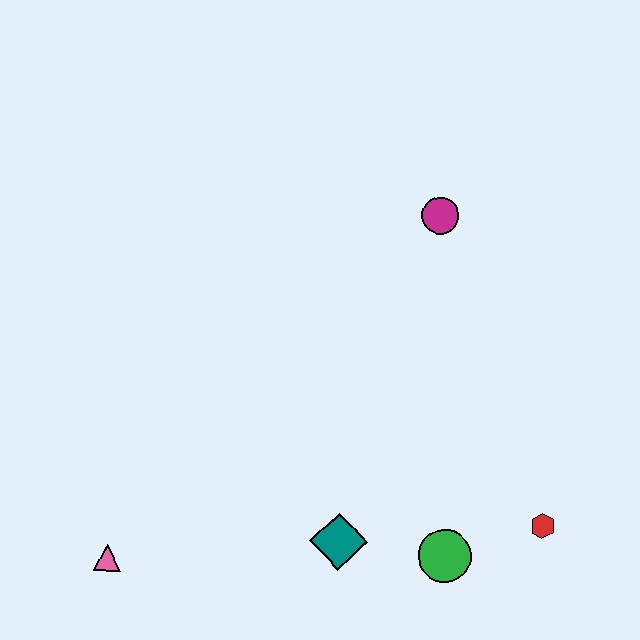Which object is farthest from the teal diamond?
The magenta circle is farthest from the teal diamond.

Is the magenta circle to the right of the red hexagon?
No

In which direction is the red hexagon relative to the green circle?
The red hexagon is to the right of the green circle.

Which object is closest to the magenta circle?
The red hexagon is closest to the magenta circle.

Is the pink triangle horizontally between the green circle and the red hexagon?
No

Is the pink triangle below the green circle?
Yes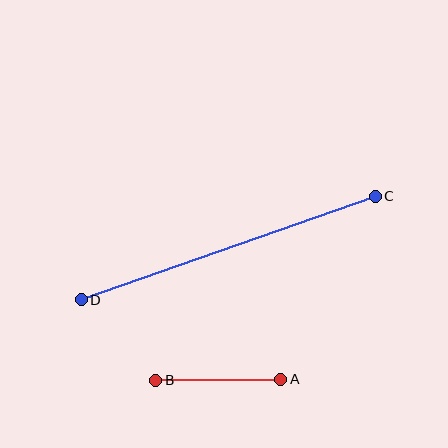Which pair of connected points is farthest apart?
Points C and D are farthest apart.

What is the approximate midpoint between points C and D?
The midpoint is at approximately (228, 248) pixels.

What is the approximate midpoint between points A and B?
The midpoint is at approximately (218, 380) pixels.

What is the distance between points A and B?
The distance is approximately 125 pixels.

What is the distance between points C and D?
The distance is approximately 312 pixels.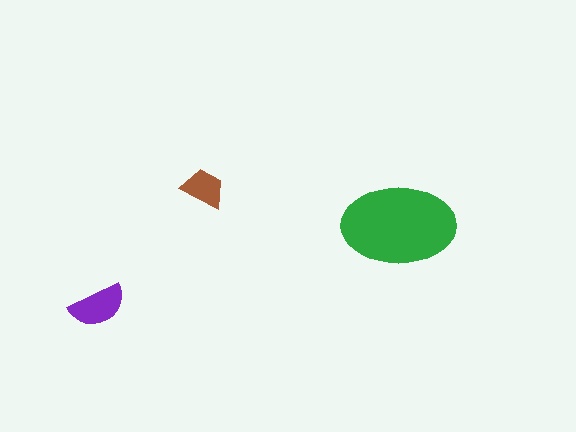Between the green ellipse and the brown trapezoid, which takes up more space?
The green ellipse.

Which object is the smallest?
The brown trapezoid.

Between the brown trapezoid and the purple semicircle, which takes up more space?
The purple semicircle.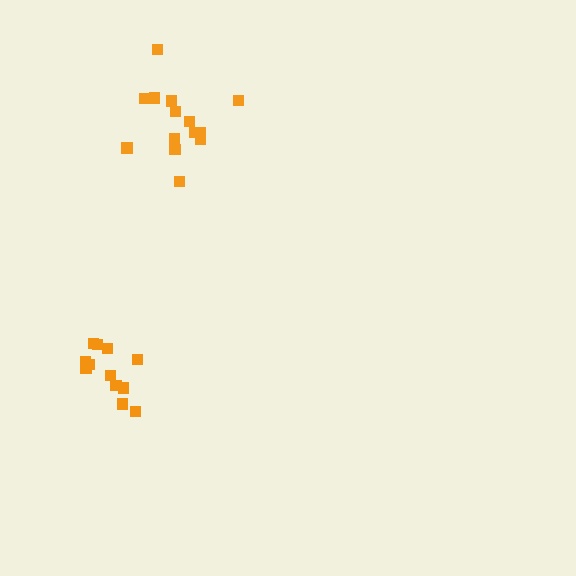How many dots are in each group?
Group 1: 12 dots, Group 2: 15 dots (27 total).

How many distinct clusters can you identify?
There are 2 distinct clusters.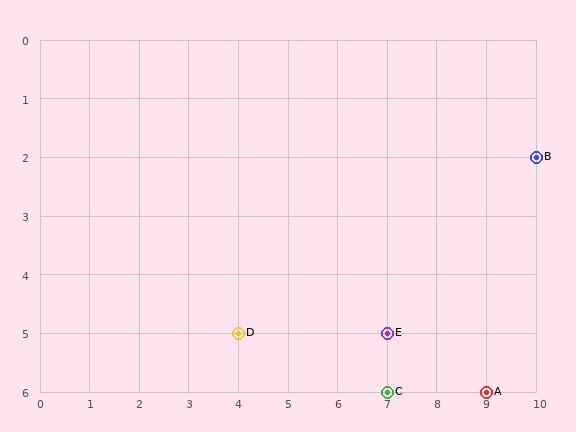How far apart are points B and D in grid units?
Points B and D are 6 columns and 3 rows apart (about 6.7 grid units diagonally).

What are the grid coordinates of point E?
Point E is at grid coordinates (7, 5).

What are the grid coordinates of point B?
Point B is at grid coordinates (10, 2).